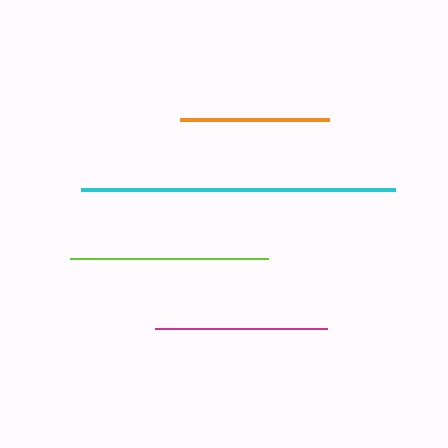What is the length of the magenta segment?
The magenta segment is approximately 172 pixels long.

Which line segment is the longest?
The cyan line is the longest at approximately 315 pixels.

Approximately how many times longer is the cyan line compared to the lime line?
The cyan line is approximately 1.6 times the length of the lime line.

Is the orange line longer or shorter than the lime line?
The lime line is longer than the orange line.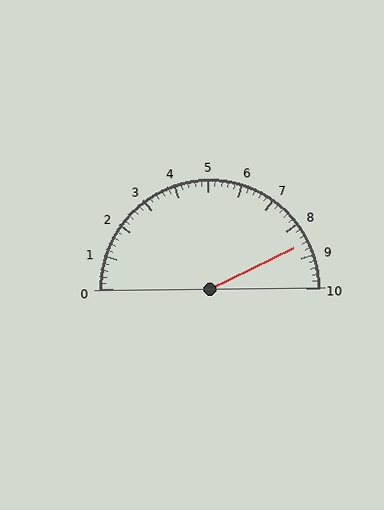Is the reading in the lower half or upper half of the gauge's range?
The reading is in the upper half of the range (0 to 10).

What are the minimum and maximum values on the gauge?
The gauge ranges from 0 to 10.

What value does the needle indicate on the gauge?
The needle indicates approximately 8.6.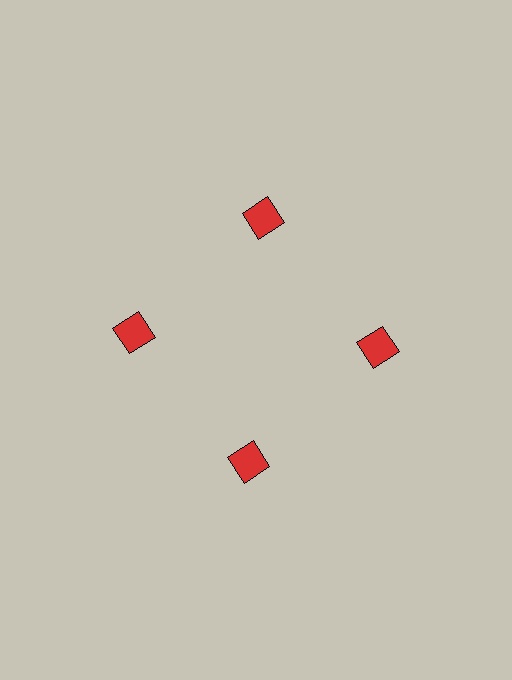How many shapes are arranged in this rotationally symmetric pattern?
There are 4 shapes, arranged in 4 groups of 1.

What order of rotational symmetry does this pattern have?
This pattern has 4-fold rotational symmetry.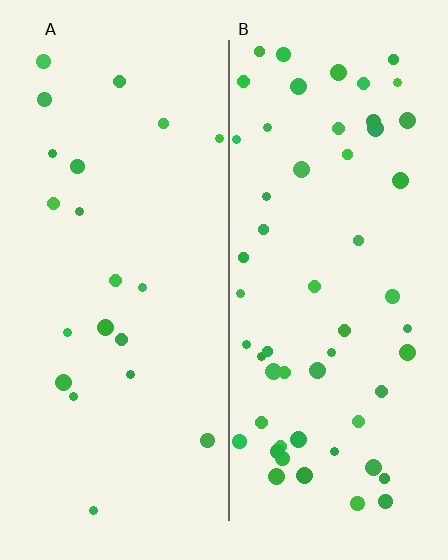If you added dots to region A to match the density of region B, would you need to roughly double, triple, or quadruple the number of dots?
Approximately triple.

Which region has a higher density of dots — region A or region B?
B (the right).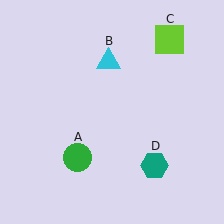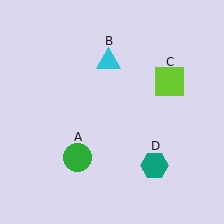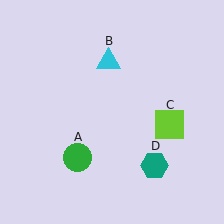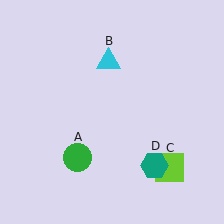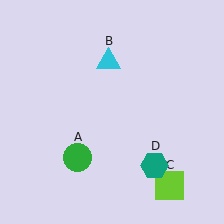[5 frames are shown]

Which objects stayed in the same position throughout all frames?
Green circle (object A) and cyan triangle (object B) and teal hexagon (object D) remained stationary.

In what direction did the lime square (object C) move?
The lime square (object C) moved down.